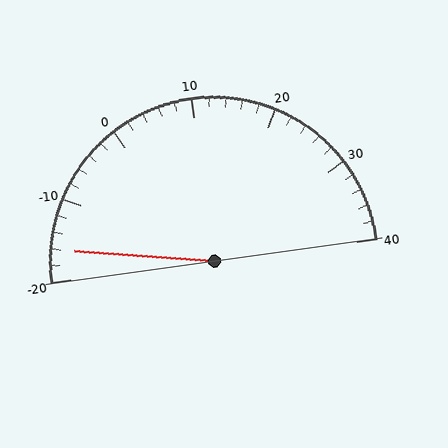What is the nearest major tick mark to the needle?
The nearest major tick mark is -20.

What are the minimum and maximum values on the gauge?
The gauge ranges from -20 to 40.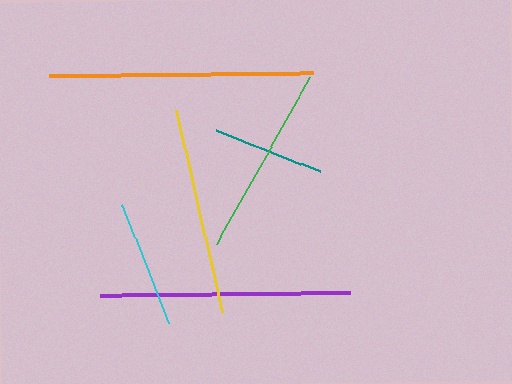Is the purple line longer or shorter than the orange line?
The orange line is longer than the purple line.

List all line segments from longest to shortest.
From longest to shortest: orange, purple, yellow, green, cyan, teal.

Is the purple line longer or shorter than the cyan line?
The purple line is longer than the cyan line.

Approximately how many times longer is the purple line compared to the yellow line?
The purple line is approximately 1.2 times the length of the yellow line.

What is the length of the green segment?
The green segment is approximately 192 pixels long.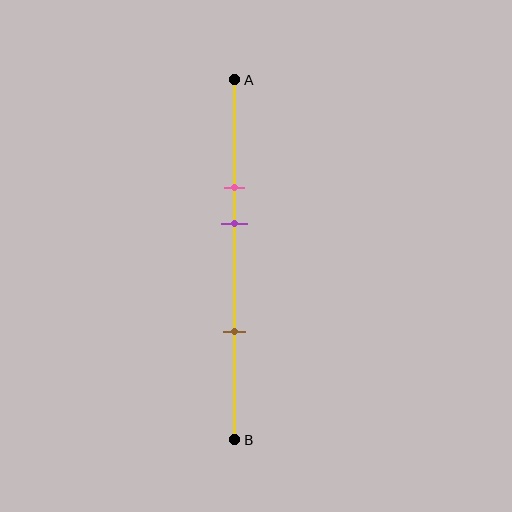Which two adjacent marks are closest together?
The pink and purple marks are the closest adjacent pair.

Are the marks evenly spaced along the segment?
No, the marks are not evenly spaced.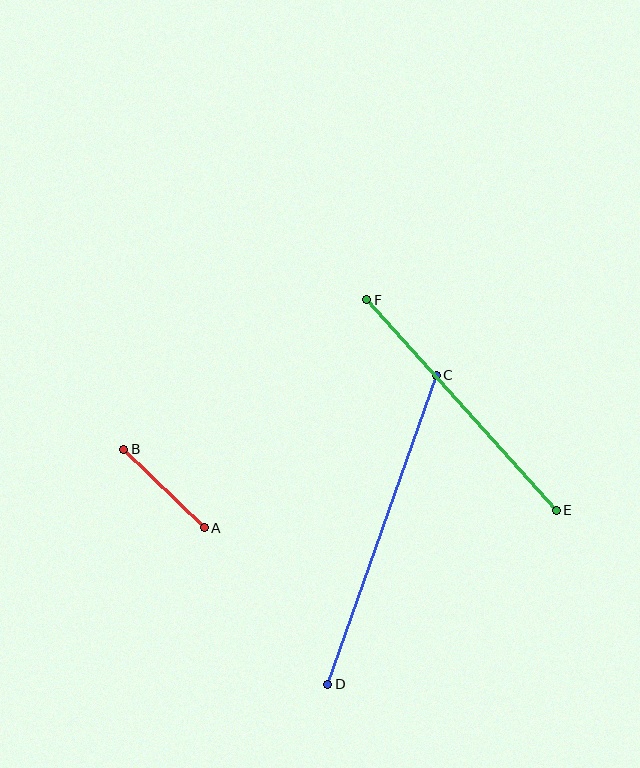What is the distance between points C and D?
The distance is approximately 327 pixels.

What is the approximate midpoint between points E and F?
The midpoint is at approximately (462, 405) pixels.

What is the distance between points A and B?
The distance is approximately 113 pixels.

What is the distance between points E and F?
The distance is approximately 283 pixels.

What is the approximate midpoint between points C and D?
The midpoint is at approximately (382, 530) pixels.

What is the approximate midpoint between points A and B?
The midpoint is at approximately (164, 488) pixels.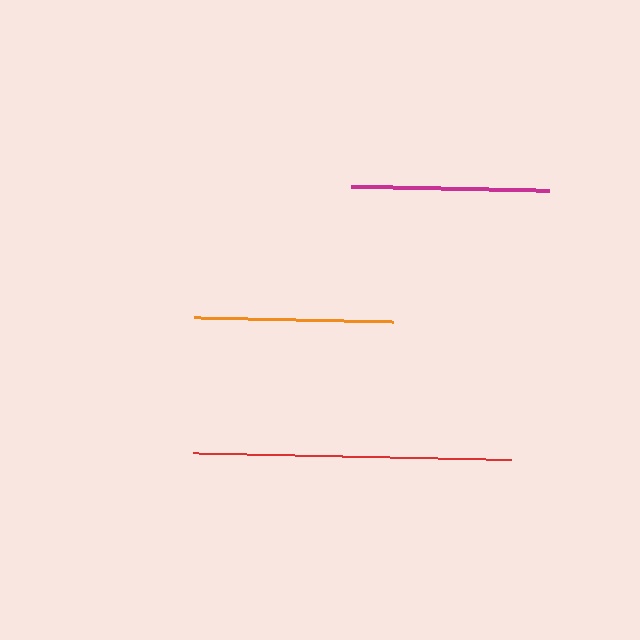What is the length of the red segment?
The red segment is approximately 318 pixels long.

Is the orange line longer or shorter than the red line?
The red line is longer than the orange line.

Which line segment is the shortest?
The magenta line is the shortest at approximately 199 pixels.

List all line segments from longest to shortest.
From longest to shortest: red, orange, magenta.